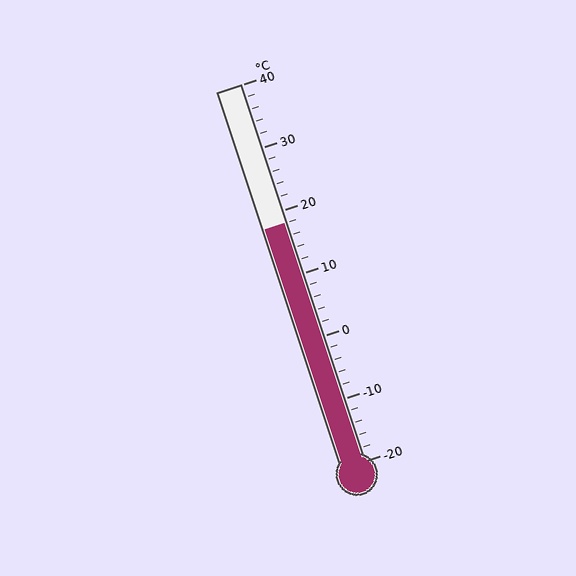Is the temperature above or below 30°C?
The temperature is below 30°C.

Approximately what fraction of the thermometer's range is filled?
The thermometer is filled to approximately 65% of its range.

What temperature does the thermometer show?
The thermometer shows approximately 18°C.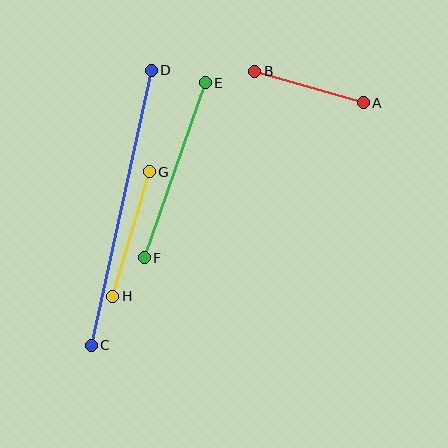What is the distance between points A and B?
The distance is approximately 113 pixels.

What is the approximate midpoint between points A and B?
The midpoint is at approximately (309, 87) pixels.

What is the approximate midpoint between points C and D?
The midpoint is at approximately (121, 208) pixels.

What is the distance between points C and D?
The distance is approximately 281 pixels.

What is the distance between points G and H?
The distance is approximately 130 pixels.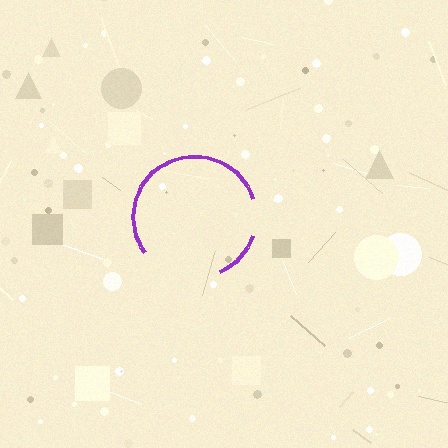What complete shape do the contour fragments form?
The contour fragments form a circle.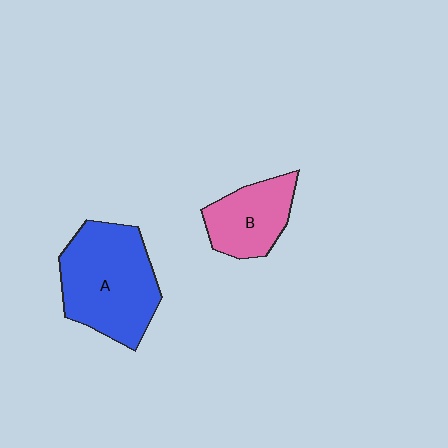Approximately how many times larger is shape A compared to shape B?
Approximately 1.7 times.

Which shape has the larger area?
Shape A (blue).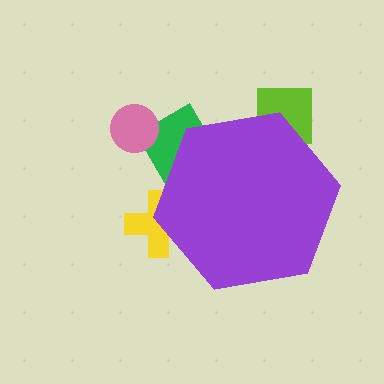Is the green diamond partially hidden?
Yes, the green diamond is partially hidden behind the purple hexagon.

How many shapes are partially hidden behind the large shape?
3 shapes are partially hidden.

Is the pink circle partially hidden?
No, the pink circle is fully visible.